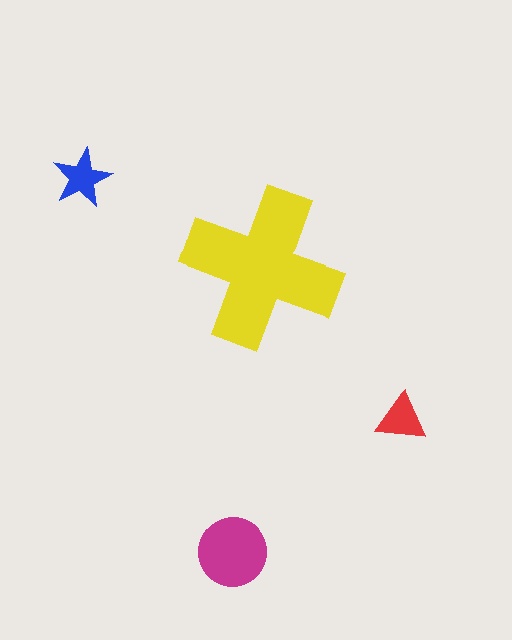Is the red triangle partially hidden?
No, the red triangle is fully visible.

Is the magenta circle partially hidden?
No, the magenta circle is fully visible.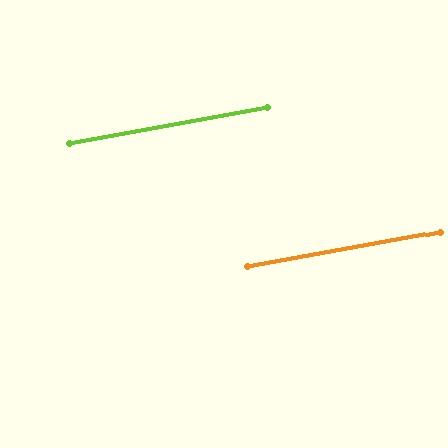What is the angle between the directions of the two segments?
Approximately 0 degrees.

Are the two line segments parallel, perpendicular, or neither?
Parallel — their directions differ by only 0.1°.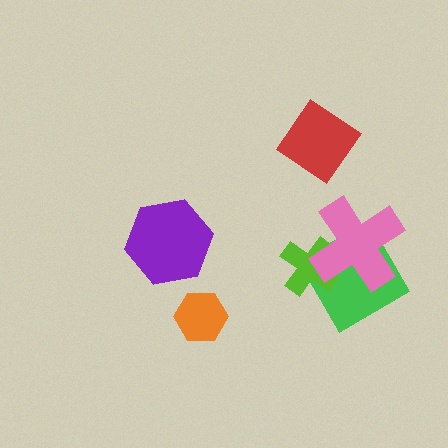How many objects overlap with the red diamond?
0 objects overlap with the red diamond.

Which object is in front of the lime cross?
The pink cross is in front of the lime cross.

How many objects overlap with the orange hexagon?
0 objects overlap with the orange hexagon.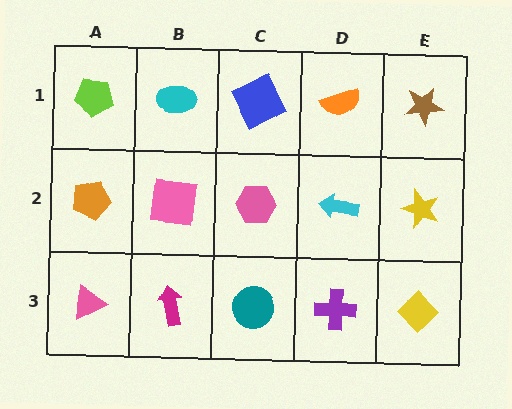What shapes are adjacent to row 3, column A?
An orange pentagon (row 2, column A), a magenta arrow (row 3, column B).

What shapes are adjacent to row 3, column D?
A cyan arrow (row 2, column D), a teal circle (row 3, column C), a yellow diamond (row 3, column E).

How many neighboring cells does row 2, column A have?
3.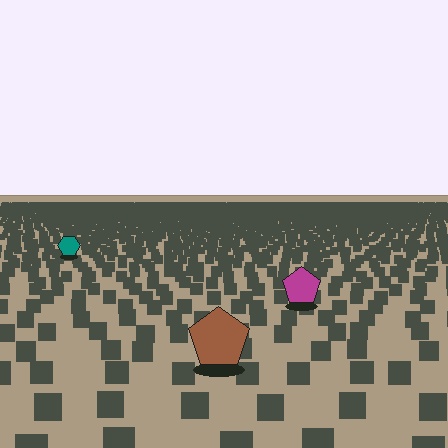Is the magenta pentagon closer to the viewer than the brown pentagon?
No. The brown pentagon is closer — you can tell from the texture gradient: the ground texture is coarser near it.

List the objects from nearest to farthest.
From nearest to farthest: the brown pentagon, the magenta pentagon, the teal hexagon.